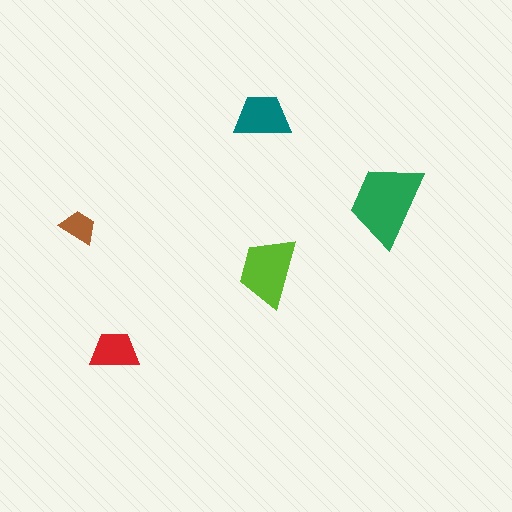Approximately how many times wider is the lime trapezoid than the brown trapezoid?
About 2 times wider.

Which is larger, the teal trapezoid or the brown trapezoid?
The teal one.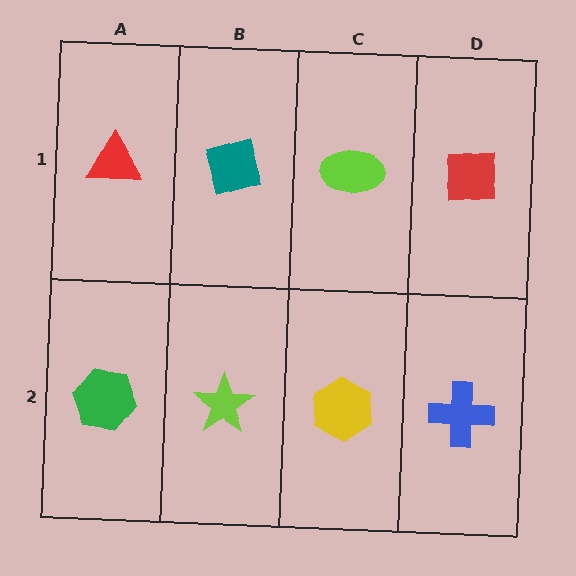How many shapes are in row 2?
4 shapes.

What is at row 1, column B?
A teal square.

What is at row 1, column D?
A red square.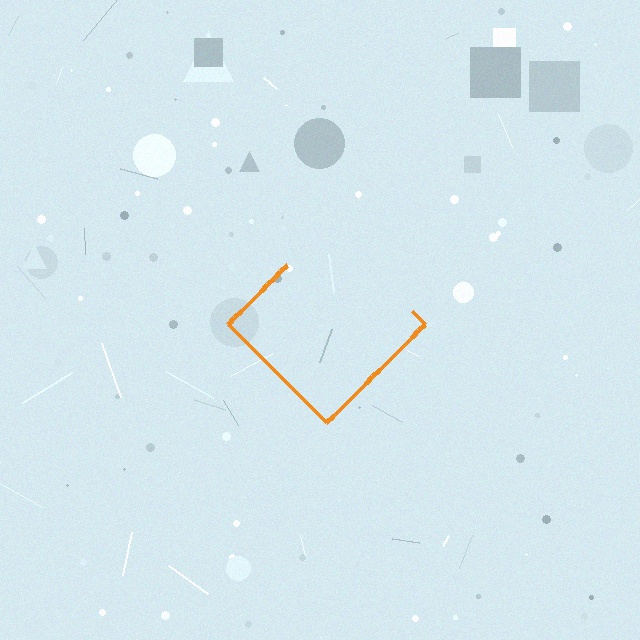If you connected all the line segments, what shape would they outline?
They would outline a diamond.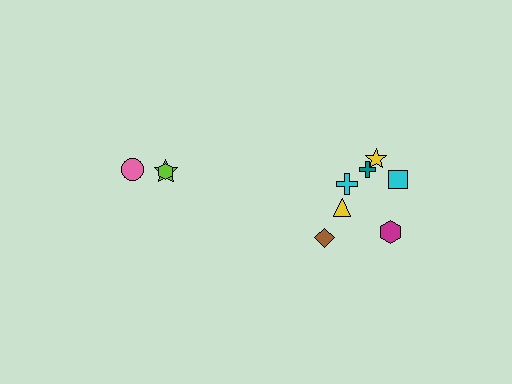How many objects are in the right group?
There are 7 objects.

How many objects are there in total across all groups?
There are 10 objects.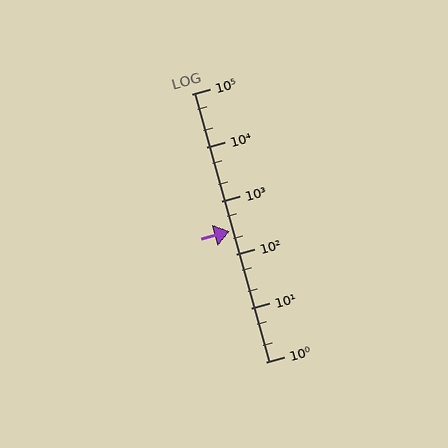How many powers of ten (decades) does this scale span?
The scale spans 5 decades, from 1 to 100000.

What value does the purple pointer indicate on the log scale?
The pointer indicates approximately 270.